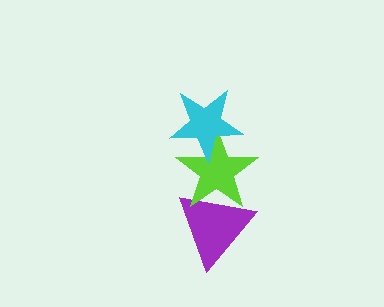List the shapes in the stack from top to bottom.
From top to bottom: the cyan star, the lime star, the purple triangle.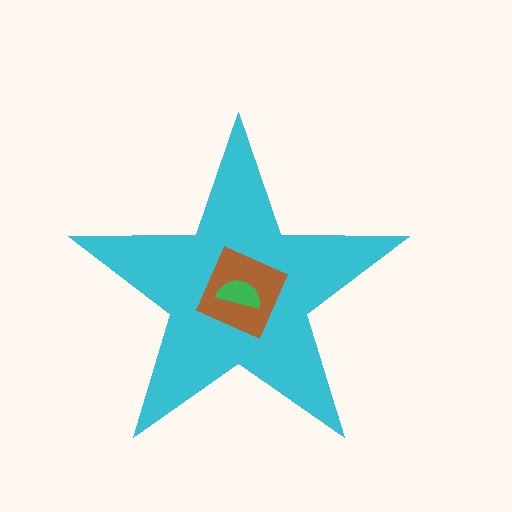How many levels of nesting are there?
3.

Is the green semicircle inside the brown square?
Yes.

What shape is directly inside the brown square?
The green semicircle.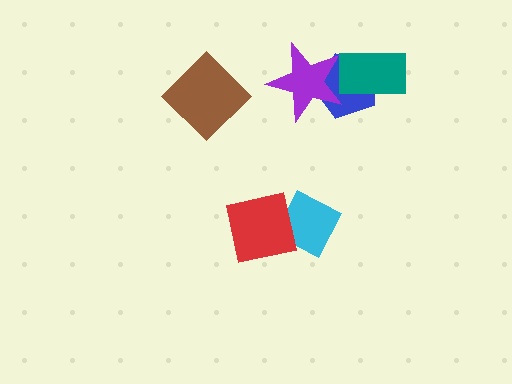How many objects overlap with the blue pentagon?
2 objects overlap with the blue pentagon.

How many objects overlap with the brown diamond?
0 objects overlap with the brown diamond.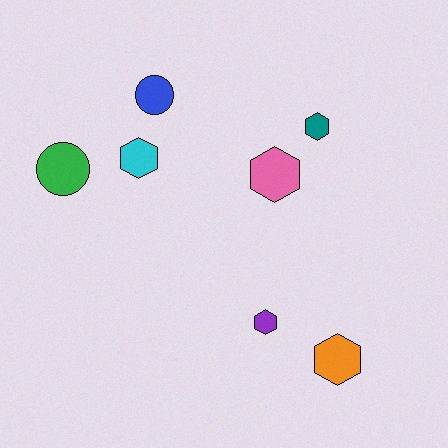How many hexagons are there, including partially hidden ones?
There are 5 hexagons.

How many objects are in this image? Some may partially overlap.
There are 7 objects.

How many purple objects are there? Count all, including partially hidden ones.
There is 1 purple object.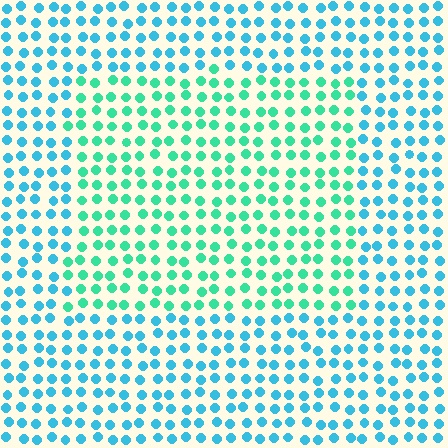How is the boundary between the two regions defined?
The boundary is defined purely by a slight shift in hue (about 37 degrees). Spacing, size, and orientation are identical on both sides.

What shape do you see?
I see a rectangle.